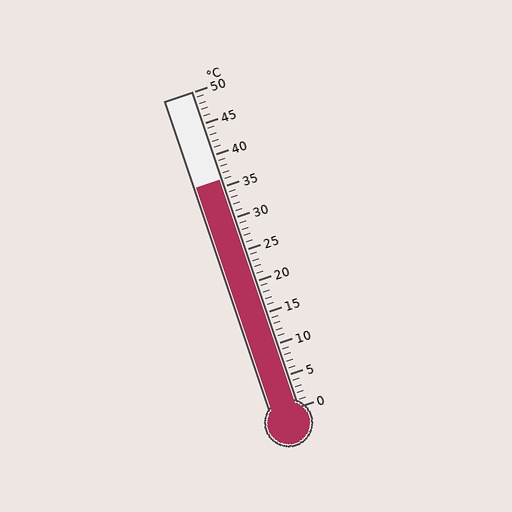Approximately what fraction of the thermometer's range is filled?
The thermometer is filled to approximately 70% of its range.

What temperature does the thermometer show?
The thermometer shows approximately 36°C.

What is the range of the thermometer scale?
The thermometer scale ranges from 0°C to 50°C.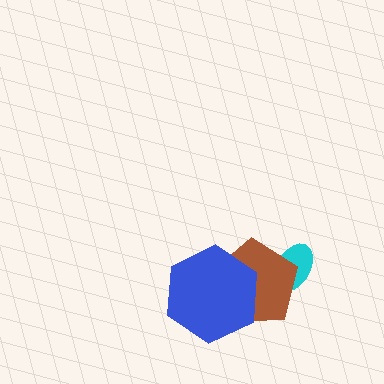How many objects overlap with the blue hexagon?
1 object overlaps with the blue hexagon.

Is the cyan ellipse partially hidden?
Yes, it is partially covered by another shape.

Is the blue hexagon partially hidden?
No, no other shape covers it.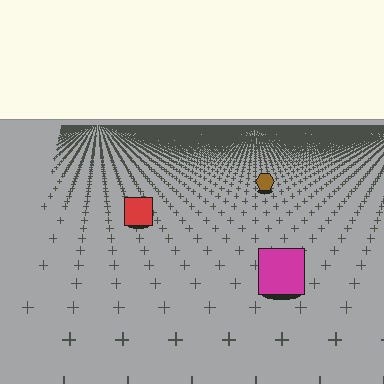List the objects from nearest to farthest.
From nearest to farthest: the magenta square, the red square, the brown hexagon.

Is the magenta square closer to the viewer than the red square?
Yes. The magenta square is closer — you can tell from the texture gradient: the ground texture is coarser near it.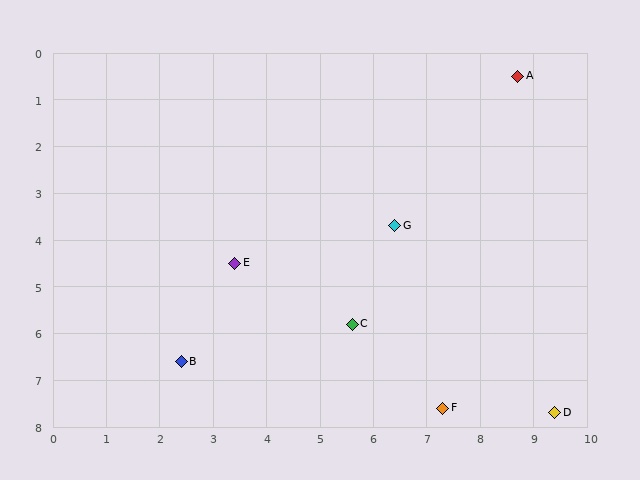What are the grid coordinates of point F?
Point F is at approximately (7.3, 7.6).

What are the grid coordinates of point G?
Point G is at approximately (6.4, 3.7).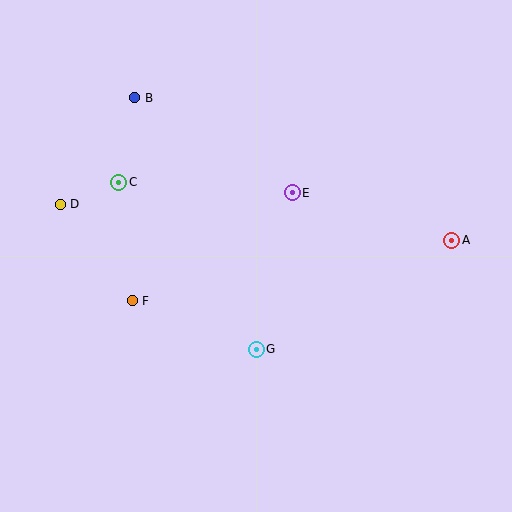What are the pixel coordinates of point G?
Point G is at (256, 349).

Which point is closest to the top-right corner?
Point A is closest to the top-right corner.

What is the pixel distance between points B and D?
The distance between B and D is 130 pixels.